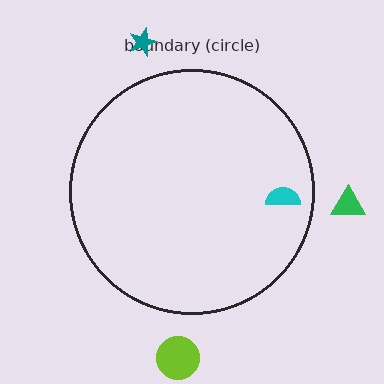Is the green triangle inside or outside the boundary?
Outside.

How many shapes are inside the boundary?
1 inside, 3 outside.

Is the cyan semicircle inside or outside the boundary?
Inside.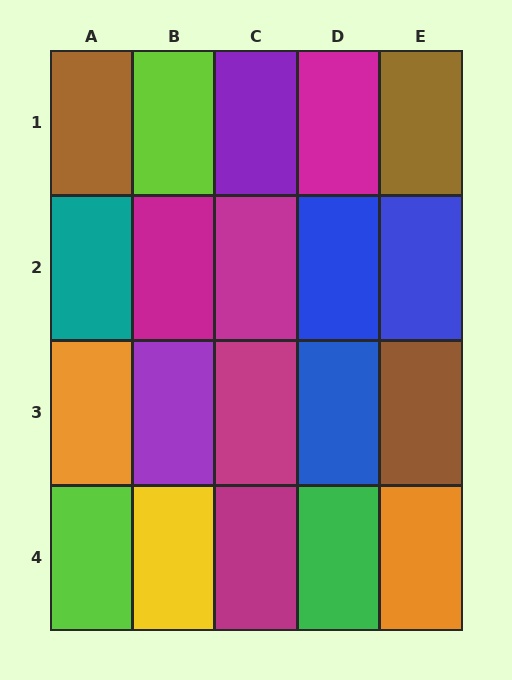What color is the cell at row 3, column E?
Brown.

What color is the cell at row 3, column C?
Magenta.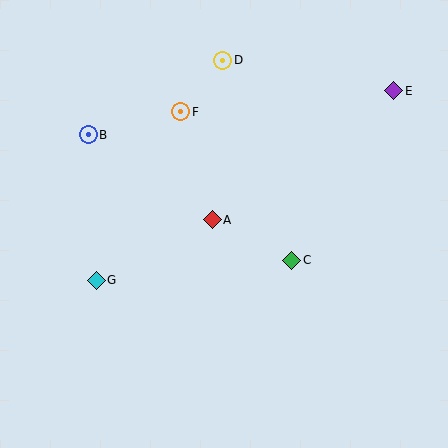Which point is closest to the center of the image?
Point A at (212, 220) is closest to the center.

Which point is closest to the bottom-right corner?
Point C is closest to the bottom-right corner.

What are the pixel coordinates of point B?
Point B is at (88, 135).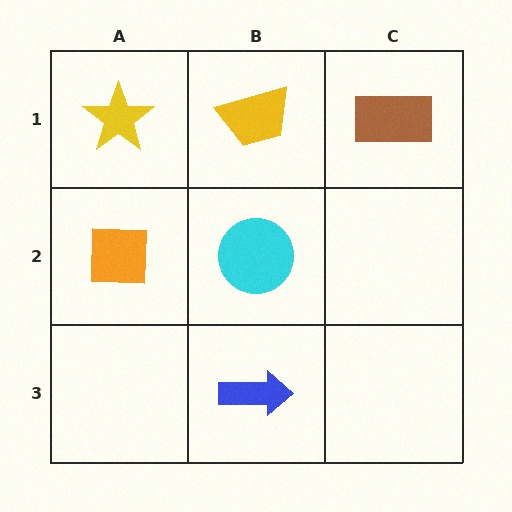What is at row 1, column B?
A yellow trapezoid.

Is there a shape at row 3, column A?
No, that cell is empty.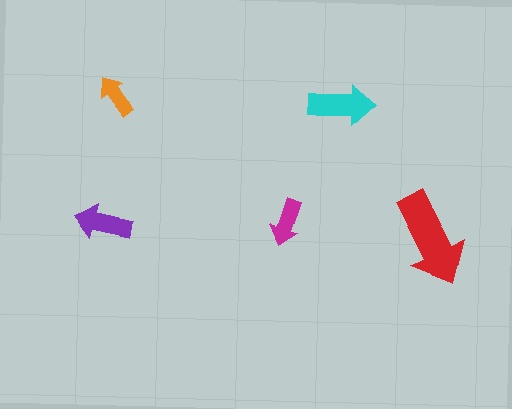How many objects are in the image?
There are 5 objects in the image.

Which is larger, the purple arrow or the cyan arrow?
The cyan one.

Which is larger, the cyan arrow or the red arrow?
The red one.